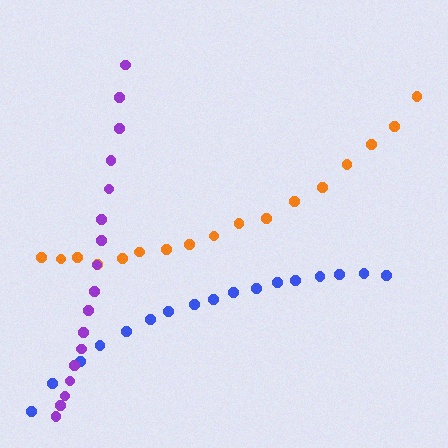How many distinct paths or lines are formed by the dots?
There are 3 distinct paths.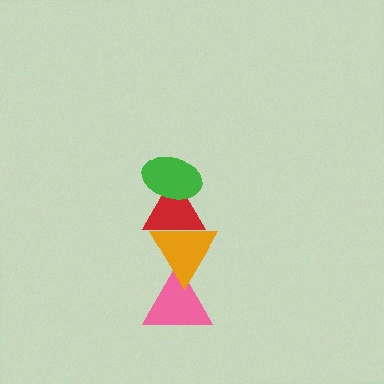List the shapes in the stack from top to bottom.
From top to bottom: the green ellipse, the red triangle, the orange triangle, the pink triangle.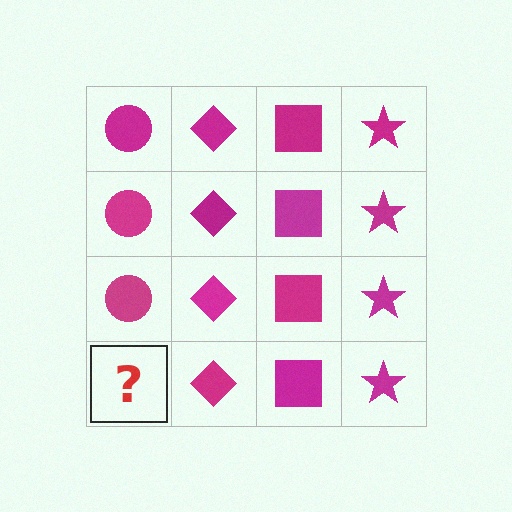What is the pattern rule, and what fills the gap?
The rule is that each column has a consistent shape. The gap should be filled with a magenta circle.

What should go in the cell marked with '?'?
The missing cell should contain a magenta circle.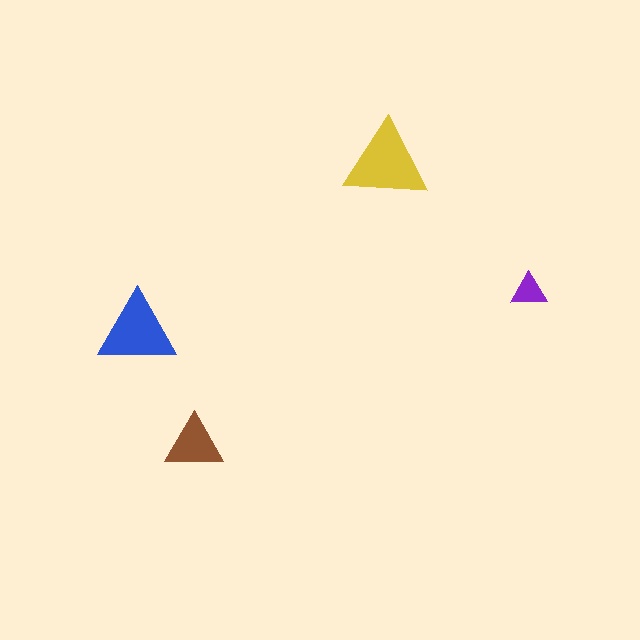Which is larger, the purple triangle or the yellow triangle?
The yellow one.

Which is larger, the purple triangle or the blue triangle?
The blue one.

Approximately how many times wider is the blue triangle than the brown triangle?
About 1.5 times wider.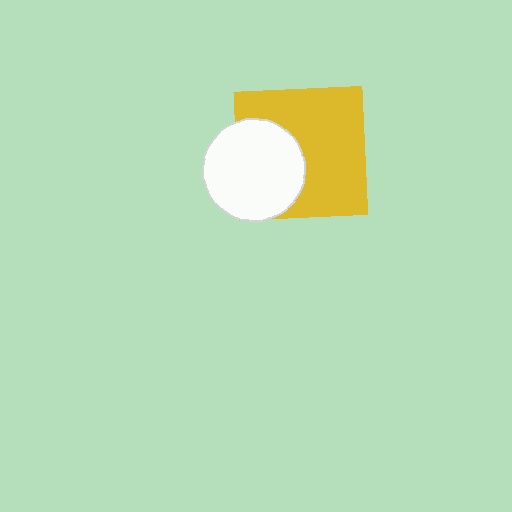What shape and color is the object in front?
The object in front is a white circle.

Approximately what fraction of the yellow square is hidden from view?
Roughly 36% of the yellow square is hidden behind the white circle.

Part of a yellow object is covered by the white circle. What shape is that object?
It is a square.